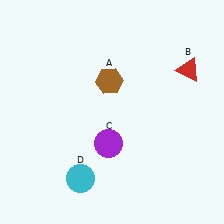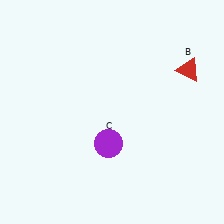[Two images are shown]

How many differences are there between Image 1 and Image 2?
There are 2 differences between the two images.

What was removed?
The cyan circle (D), the brown hexagon (A) were removed in Image 2.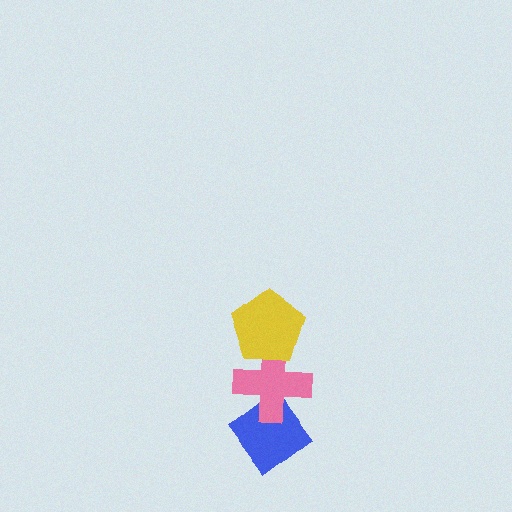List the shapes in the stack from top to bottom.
From top to bottom: the yellow pentagon, the pink cross, the blue diamond.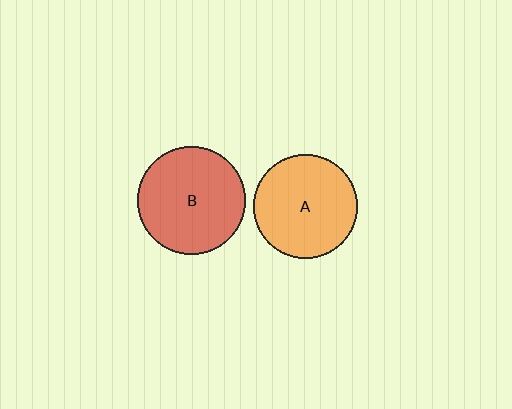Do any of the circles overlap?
No, none of the circles overlap.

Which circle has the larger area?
Circle B (red).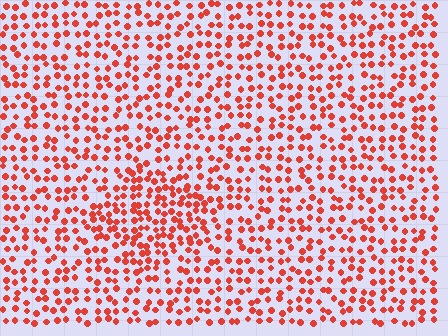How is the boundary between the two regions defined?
The boundary is defined by a change in element density (approximately 1.6x ratio). All elements are the same color, size, and shape.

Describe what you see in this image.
The image contains small red elements arranged at two different densities. A diamond-shaped region is visible where the elements are more densely packed than the surrounding area.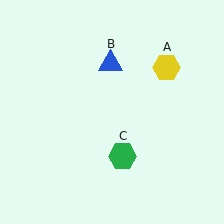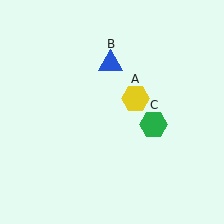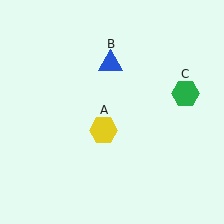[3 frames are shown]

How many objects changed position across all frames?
2 objects changed position: yellow hexagon (object A), green hexagon (object C).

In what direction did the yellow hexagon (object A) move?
The yellow hexagon (object A) moved down and to the left.